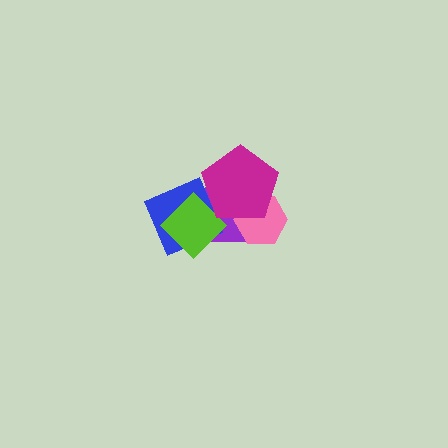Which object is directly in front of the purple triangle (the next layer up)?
The pink hexagon is directly in front of the purple triangle.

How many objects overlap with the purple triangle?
4 objects overlap with the purple triangle.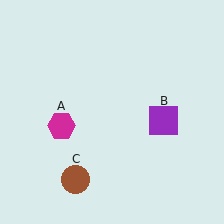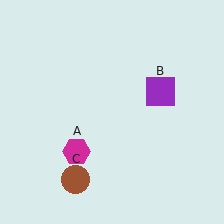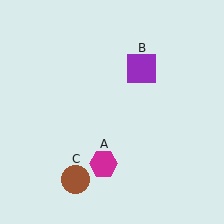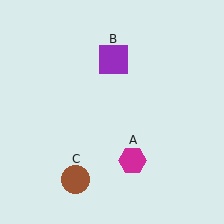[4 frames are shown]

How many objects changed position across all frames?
2 objects changed position: magenta hexagon (object A), purple square (object B).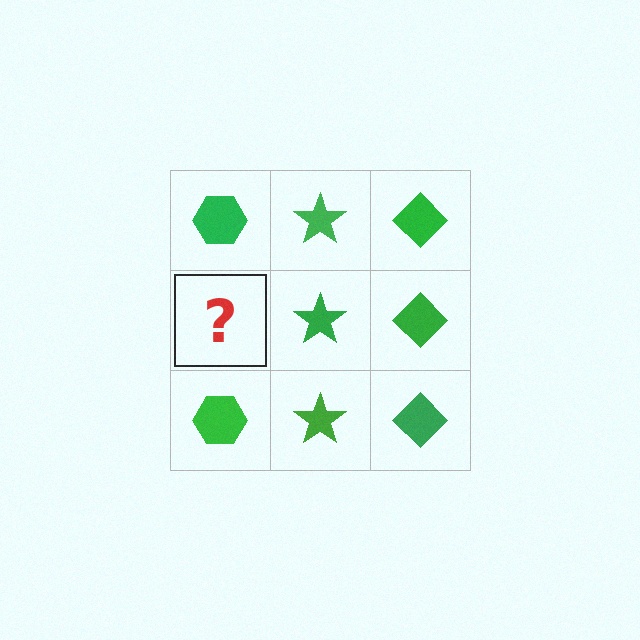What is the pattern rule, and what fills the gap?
The rule is that each column has a consistent shape. The gap should be filled with a green hexagon.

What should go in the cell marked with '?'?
The missing cell should contain a green hexagon.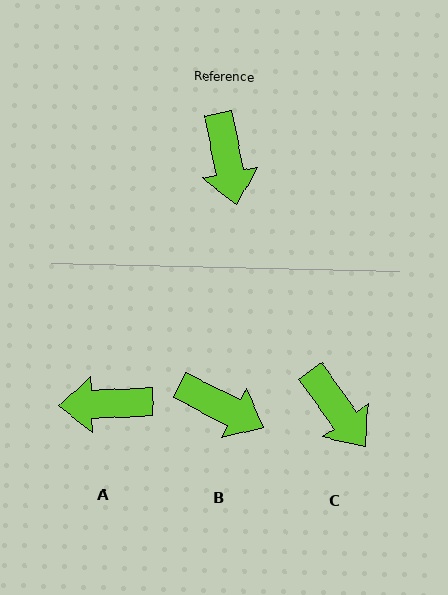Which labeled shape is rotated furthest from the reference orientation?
A, about 99 degrees away.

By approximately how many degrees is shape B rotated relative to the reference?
Approximately 52 degrees counter-clockwise.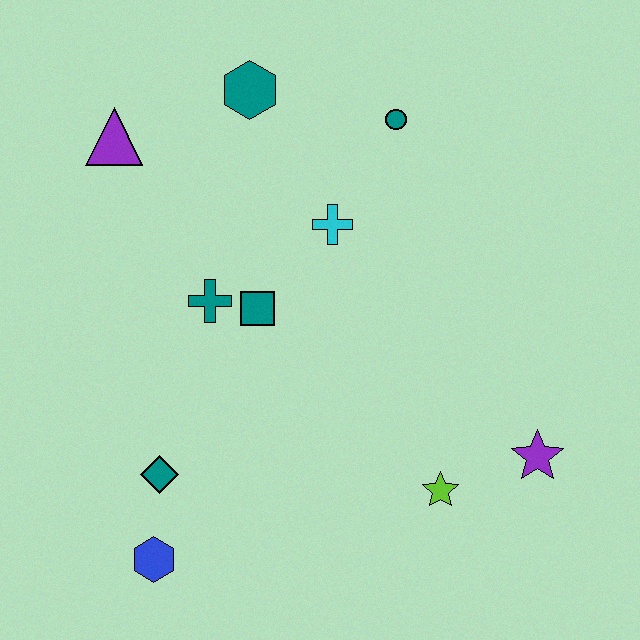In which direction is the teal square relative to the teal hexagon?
The teal square is below the teal hexagon.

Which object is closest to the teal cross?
The teal square is closest to the teal cross.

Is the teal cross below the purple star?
No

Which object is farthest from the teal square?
The purple star is farthest from the teal square.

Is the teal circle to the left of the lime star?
Yes